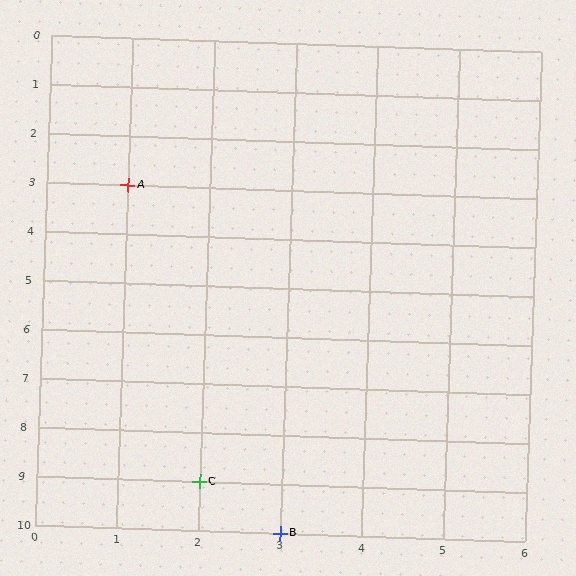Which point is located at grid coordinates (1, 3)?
Point A is at (1, 3).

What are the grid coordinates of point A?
Point A is at grid coordinates (1, 3).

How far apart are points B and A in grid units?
Points B and A are 2 columns and 7 rows apart (about 7.3 grid units diagonally).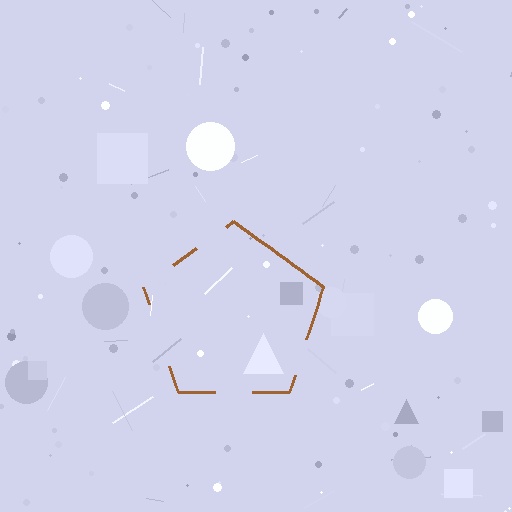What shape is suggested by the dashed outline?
The dashed outline suggests a pentagon.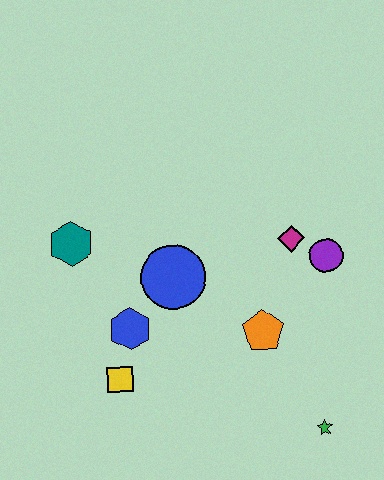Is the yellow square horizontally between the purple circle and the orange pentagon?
No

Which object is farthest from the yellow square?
The purple circle is farthest from the yellow square.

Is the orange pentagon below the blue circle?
Yes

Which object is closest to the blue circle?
The blue hexagon is closest to the blue circle.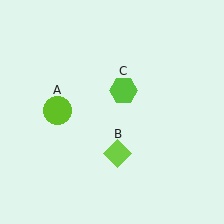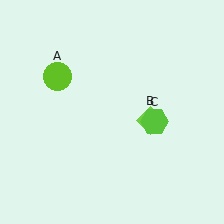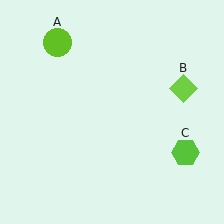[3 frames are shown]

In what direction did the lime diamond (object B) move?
The lime diamond (object B) moved up and to the right.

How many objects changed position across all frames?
3 objects changed position: lime circle (object A), lime diamond (object B), lime hexagon (object C).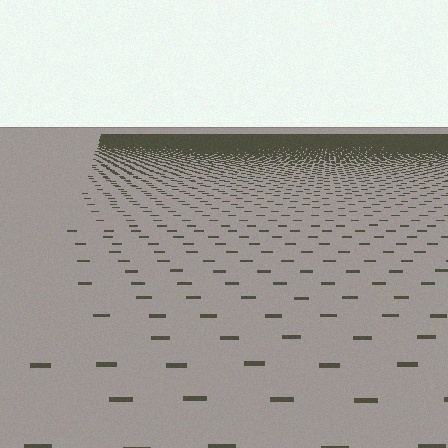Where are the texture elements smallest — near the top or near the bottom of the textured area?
Near the top.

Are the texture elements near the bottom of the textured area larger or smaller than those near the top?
Larger. Near the bottom, elements are closer to the viewer and appear at a bigger on-screen size.